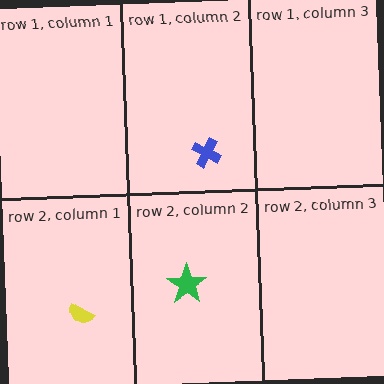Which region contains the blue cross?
The row 1, column 2 region.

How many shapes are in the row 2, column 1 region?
1.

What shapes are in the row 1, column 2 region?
The blue cross.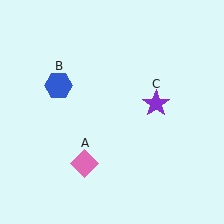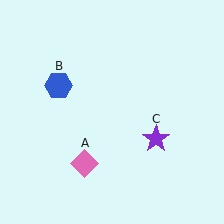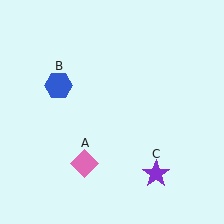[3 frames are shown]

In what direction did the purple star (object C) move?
The purple star (object C) moved down.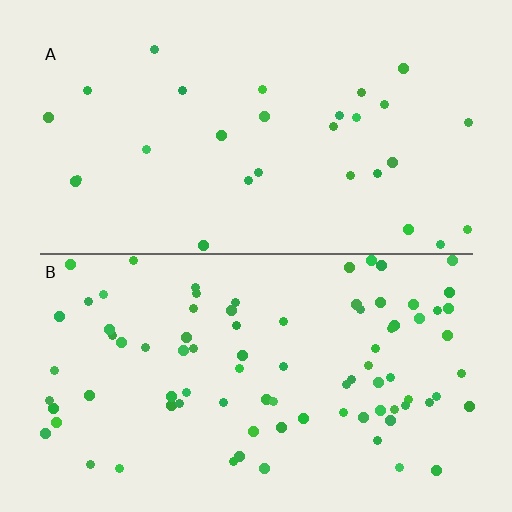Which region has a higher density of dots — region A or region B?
B (the bottom).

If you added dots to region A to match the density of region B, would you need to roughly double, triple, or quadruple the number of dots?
Approximately triple.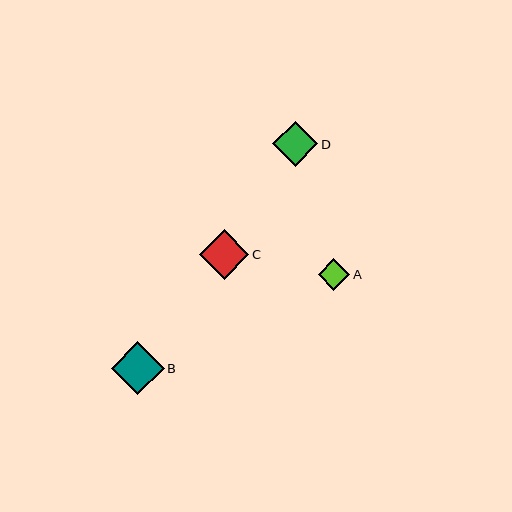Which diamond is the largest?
Diamond B is the largest with a size of approximately 53 pixels.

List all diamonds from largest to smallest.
From largest to smallest: B, C, D, A.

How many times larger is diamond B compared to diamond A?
Diamond B is approximately 1.7 times the size of diamond A.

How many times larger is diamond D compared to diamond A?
Diamond D is approximately 1.4 times the size of diamond A.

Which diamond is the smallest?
Diamond A is the smallest with a size of approximately 31 pixels.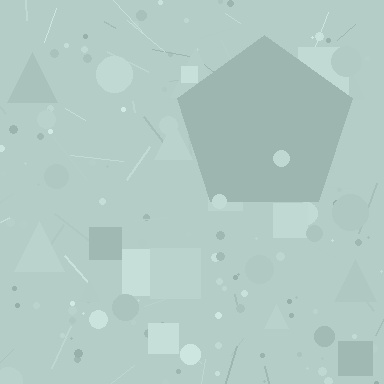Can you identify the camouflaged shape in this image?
The camouflaged shape is a pentagon.